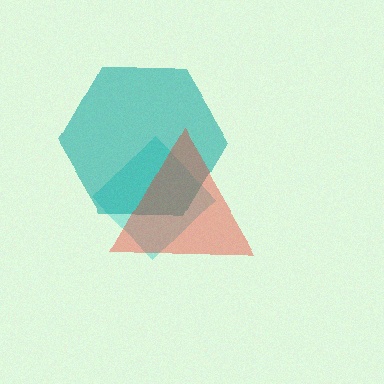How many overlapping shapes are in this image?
There are 3 overlapping shapes in the image.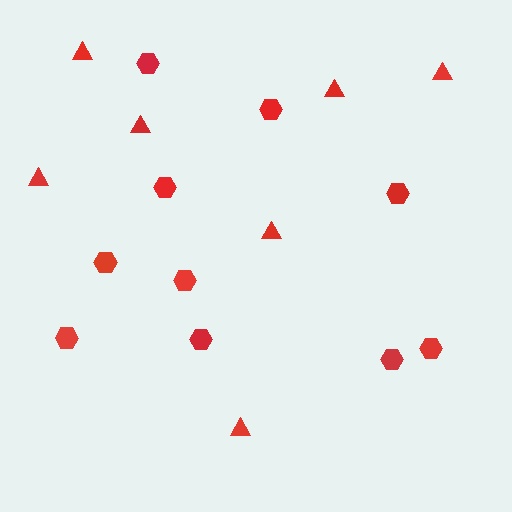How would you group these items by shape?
There are 2 groups: one group of triangles (7) and one group of hexagons (10).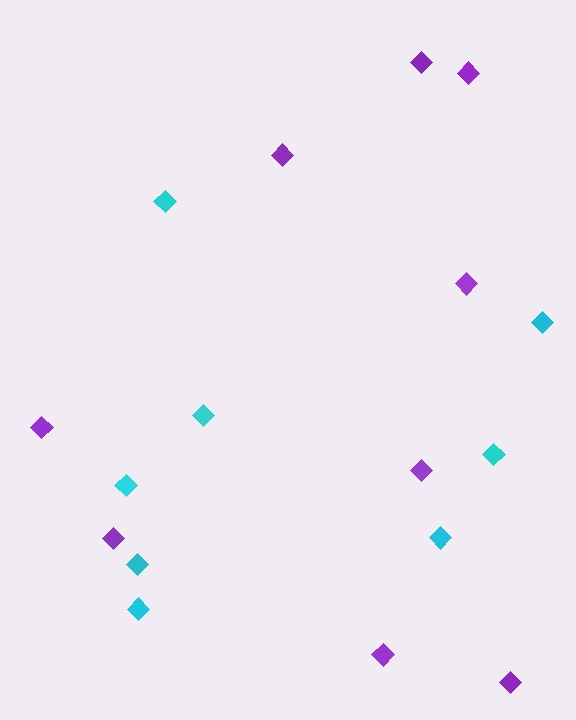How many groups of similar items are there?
There are 2 groups: one group of purple diamonds (9) and one group of cyan diamonds (8).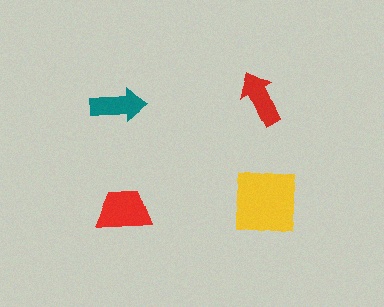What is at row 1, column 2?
A red arrow.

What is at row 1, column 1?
A teal arrow.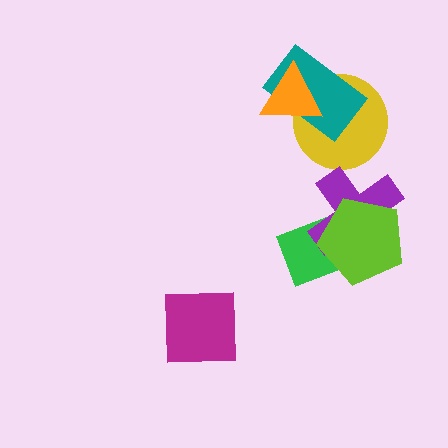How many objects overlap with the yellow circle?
2 objects overlap with the yellow circle.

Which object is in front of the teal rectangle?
The orange triangle is in front of the teal rectangle.